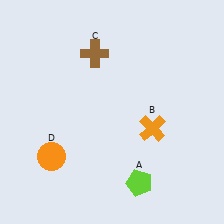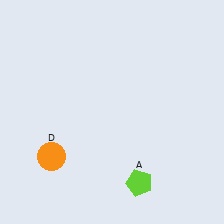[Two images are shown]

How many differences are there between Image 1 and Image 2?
There are 2 differences between the two images.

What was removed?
The orange cross (B), the brown cross (C) were removed in Image 2.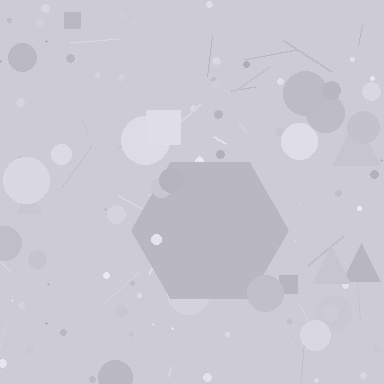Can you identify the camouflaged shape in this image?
The camouflaged shape is a hexagon.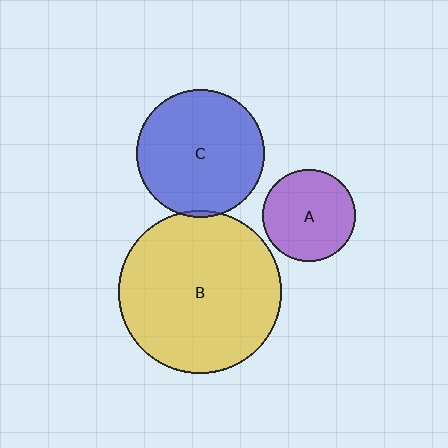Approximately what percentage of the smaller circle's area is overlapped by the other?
Approximately 5%.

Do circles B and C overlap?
Yes.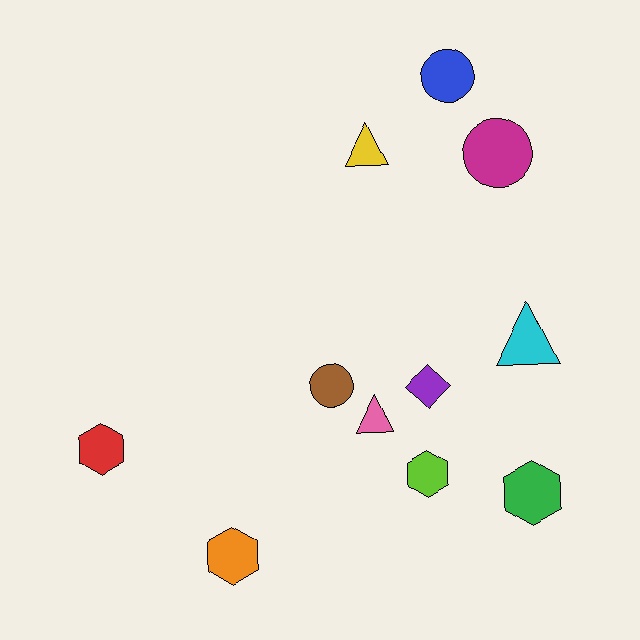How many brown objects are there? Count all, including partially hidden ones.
There is 1 brown object.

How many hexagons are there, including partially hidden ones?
There are 4 hexagons.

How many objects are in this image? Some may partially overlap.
There are 11 objects.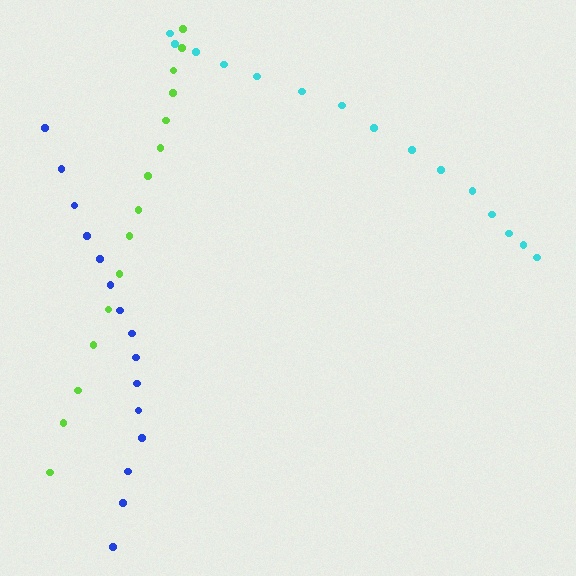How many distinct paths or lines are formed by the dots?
There are 3 distinct paths.